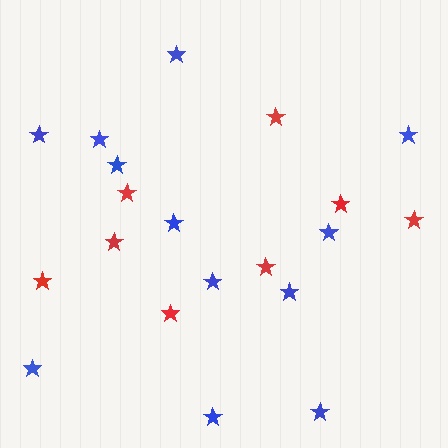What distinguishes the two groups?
There are 2 groups: one group of red stars (8) and one group of blue stars (12).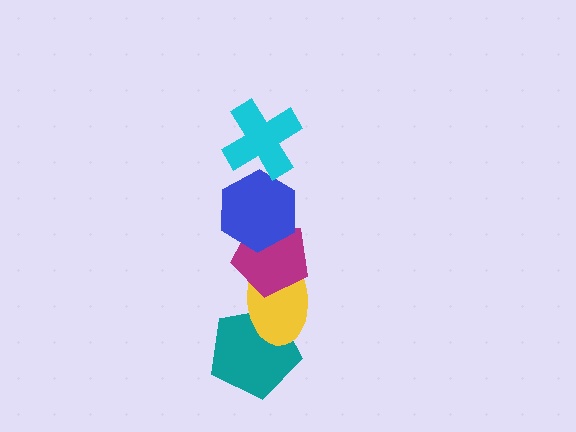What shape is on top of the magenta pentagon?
The blue hexagon is on top of the magenta pentagon.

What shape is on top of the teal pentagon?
The yellow ellipse is on top of the teal pentagon.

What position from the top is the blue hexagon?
The blue hexagon is 2nd from the top.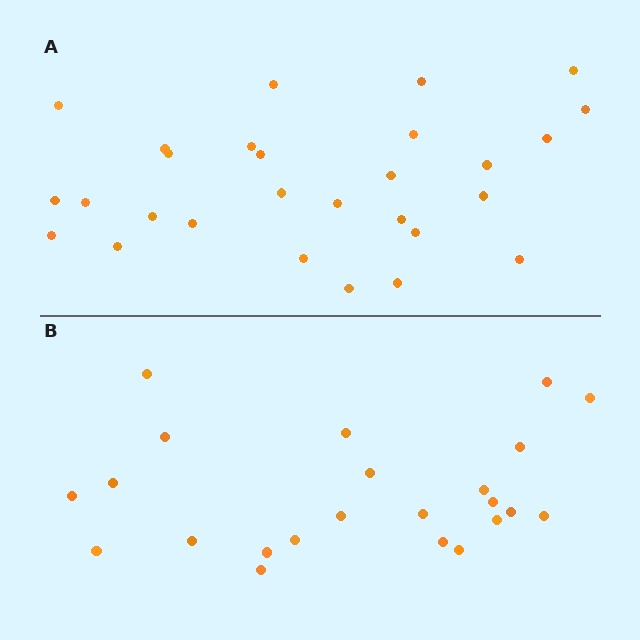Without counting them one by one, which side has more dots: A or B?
Region A (the top region) has more dots.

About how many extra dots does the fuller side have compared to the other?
Region A has about 5 more dots than region B.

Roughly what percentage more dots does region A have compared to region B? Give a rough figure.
About 20% more.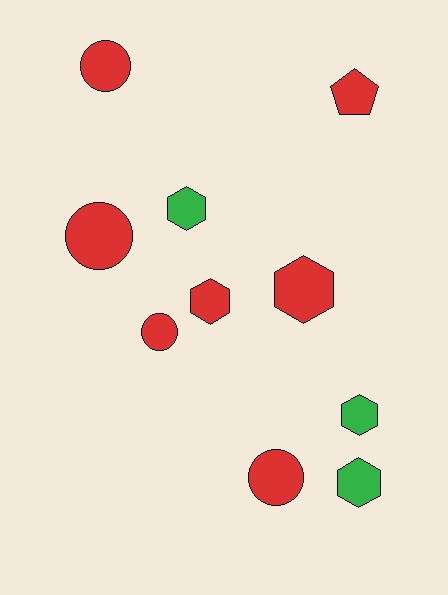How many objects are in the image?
There are 10 objects.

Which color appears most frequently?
Red, with 7 objects.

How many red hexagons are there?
There are 2 red hexagons.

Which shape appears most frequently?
Hexagon, with 5 objects.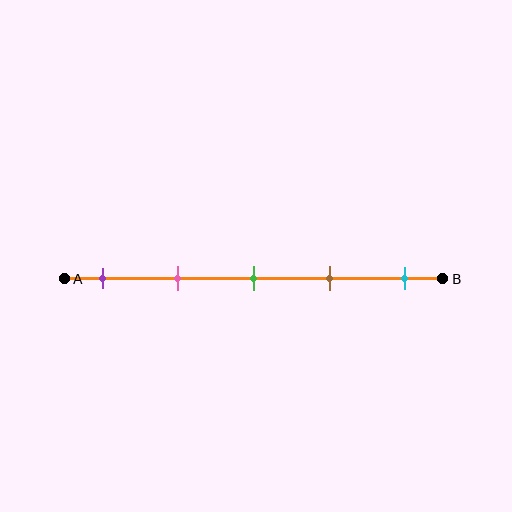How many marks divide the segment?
There are 5 marks dividing the segment.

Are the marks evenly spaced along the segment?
Yes, the marks are approximately evenly spaced.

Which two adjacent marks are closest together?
The green and brown marks are the closest adjacent pair.